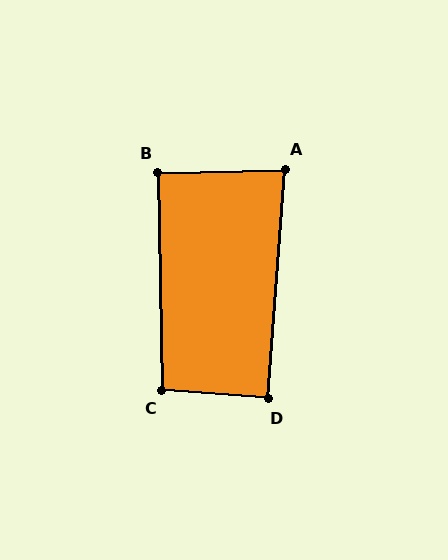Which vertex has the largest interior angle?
C, at approximately 96 degrees.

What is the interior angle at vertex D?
Approximately 90 degrees (approximately right).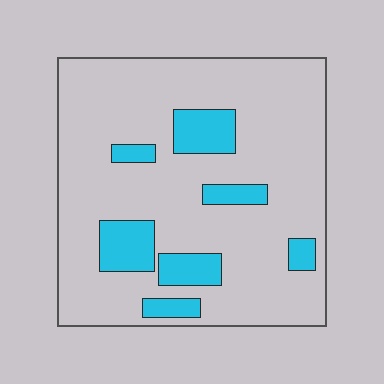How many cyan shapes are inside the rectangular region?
7.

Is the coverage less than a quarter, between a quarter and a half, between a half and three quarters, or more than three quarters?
Less than a quarter.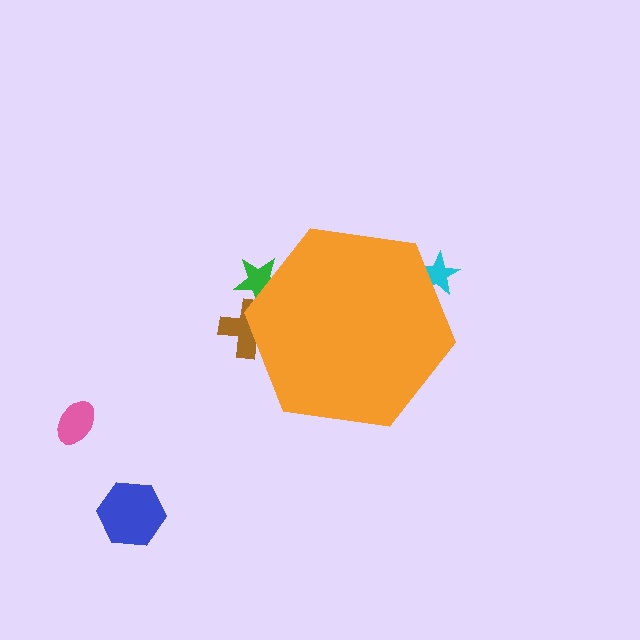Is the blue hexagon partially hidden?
No, the blue hexagon is fully visible.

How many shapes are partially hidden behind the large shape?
3 shapes are partially hidden.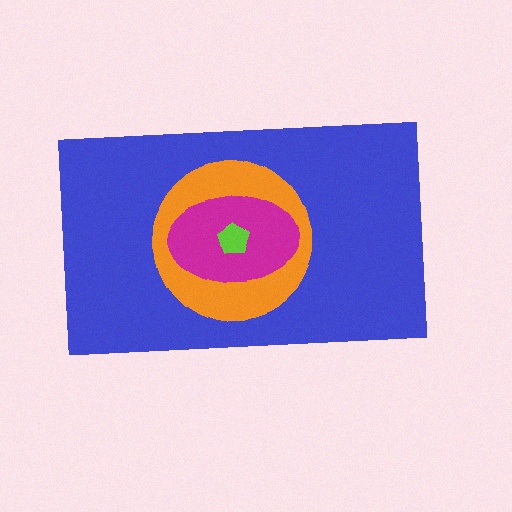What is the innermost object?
The lime pentagon.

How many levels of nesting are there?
4.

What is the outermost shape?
The blue rectangle.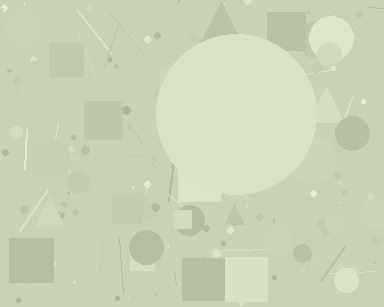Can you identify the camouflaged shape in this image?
The camouflaged shape is a circle.